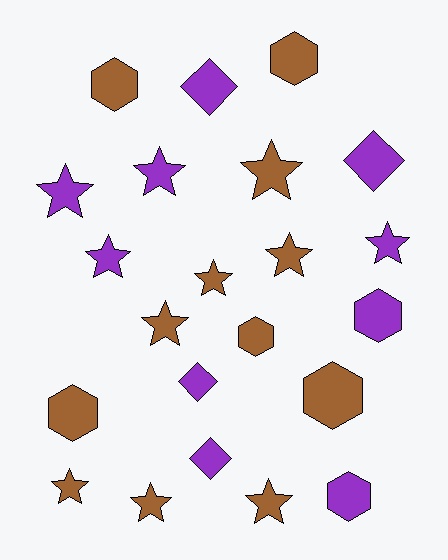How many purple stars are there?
There are 4 purple stars.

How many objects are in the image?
There are 22 objects.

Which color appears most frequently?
Brown, with 12 objects.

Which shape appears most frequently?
Star, with 11 objects.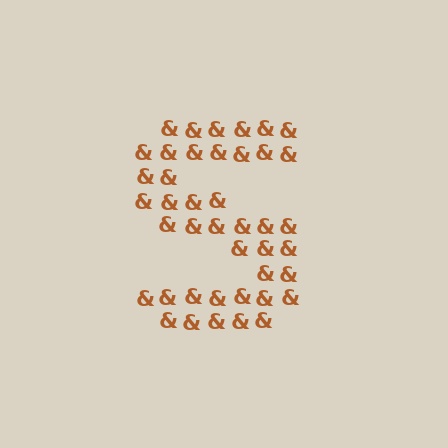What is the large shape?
The large shape is the letter S.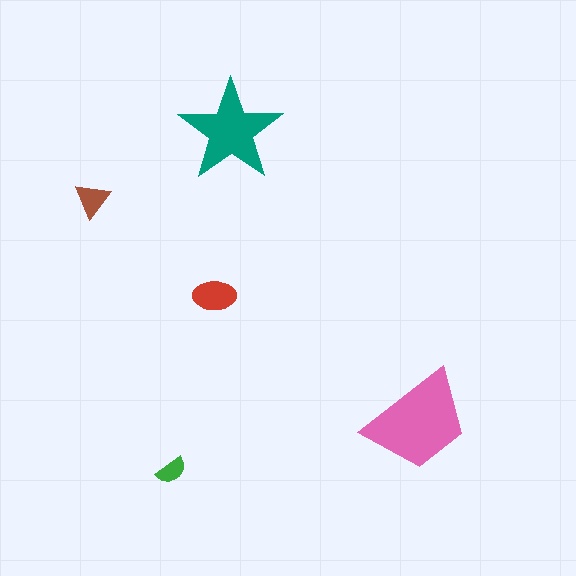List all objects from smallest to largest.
The green semicircle, the brown triangle, the red ellipse, the teal star, the pink trapezoid.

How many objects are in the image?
There are 5 objects in the image.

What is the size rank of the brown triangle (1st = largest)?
4th.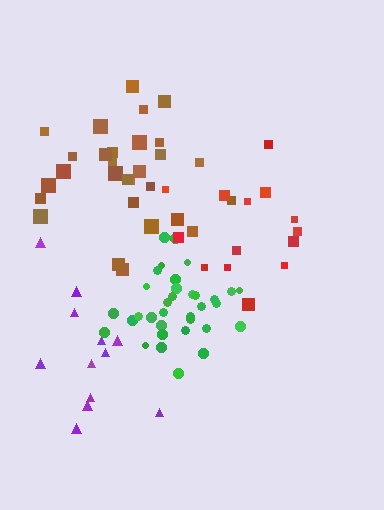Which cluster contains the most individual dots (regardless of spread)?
Green (35).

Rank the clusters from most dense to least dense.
green, red, brown, purple.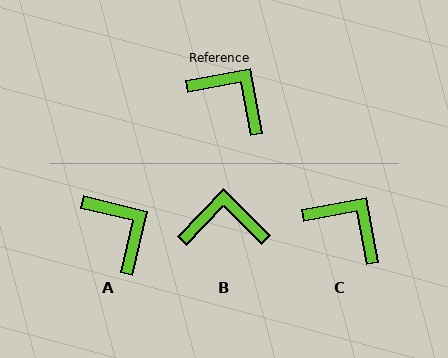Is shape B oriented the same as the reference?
No, it is off by about 35 degrees.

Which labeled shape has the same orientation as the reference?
C.